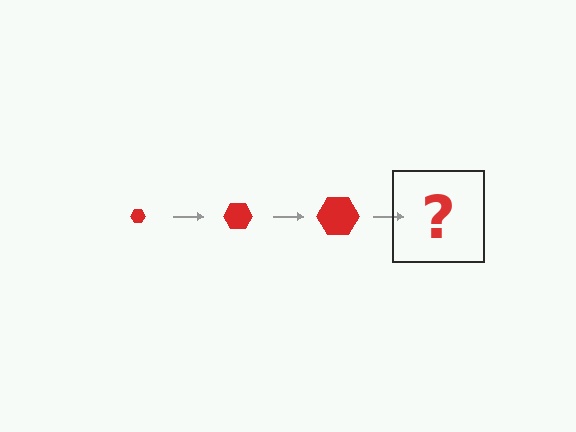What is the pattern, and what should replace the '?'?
The pattern is that the hexagon gets progressively larger each step. The '?' should be a red hexagon, larger than the previous one.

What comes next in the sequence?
The next element should be a red hexagon, larger than the previous one.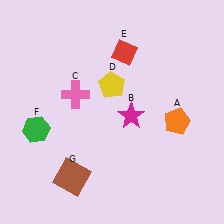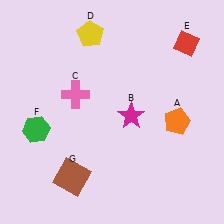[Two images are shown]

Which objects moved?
The objects that moved are: the yellow pentagon (D), the red diamond (E).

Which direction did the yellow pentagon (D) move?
The yellow pentagon (D) moved up.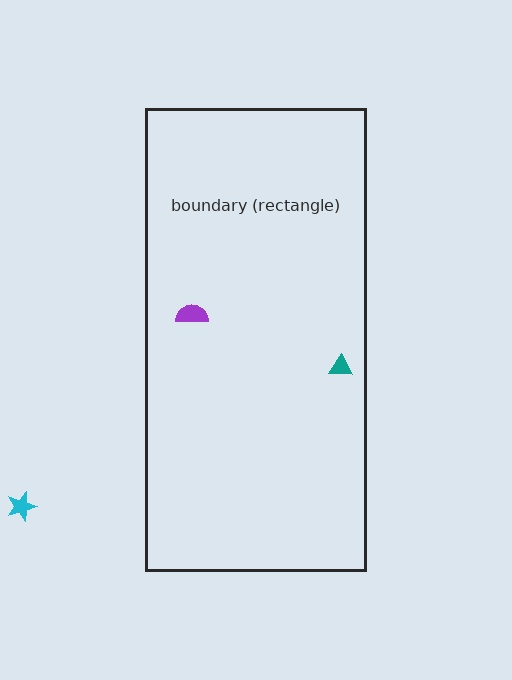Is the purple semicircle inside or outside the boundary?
Inside.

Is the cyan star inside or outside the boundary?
Outside.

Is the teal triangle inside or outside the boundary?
Inside.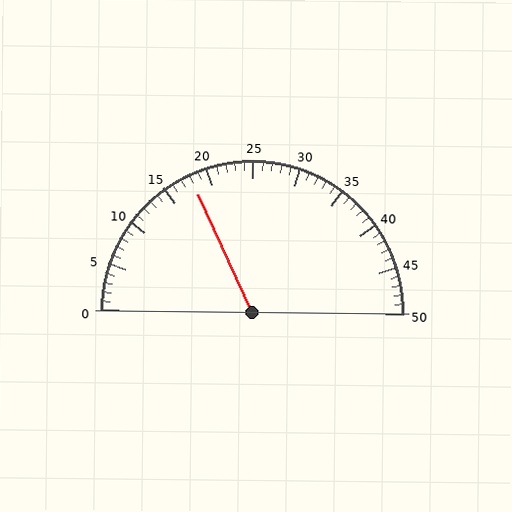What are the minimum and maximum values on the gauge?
The gauge ranges from 0 to 50.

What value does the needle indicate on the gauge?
The needle indicates approximately 18.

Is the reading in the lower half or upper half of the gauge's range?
The reading is in the lower half of the range (0 to 50).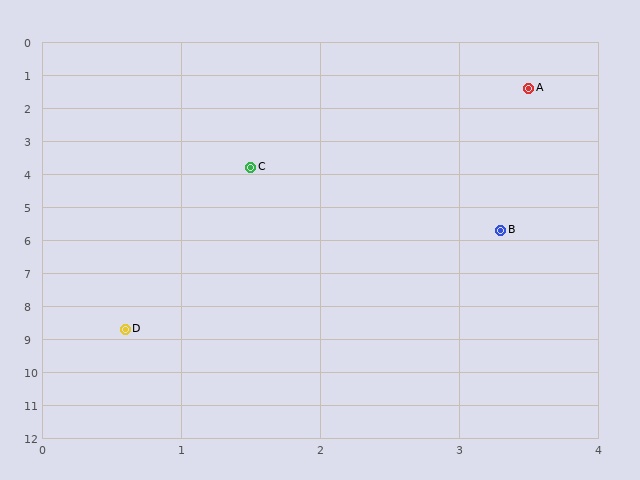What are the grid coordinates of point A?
Point A is at approximately (3.5, 1.4).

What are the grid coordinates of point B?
Point B is at approximately (3.3, 5.7).